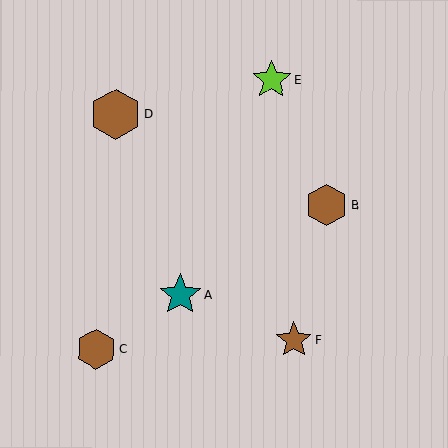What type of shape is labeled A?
Shape A is a teal star.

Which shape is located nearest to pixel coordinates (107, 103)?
The brown hexagon (labeled D) at (116, 114) is nearest to that location.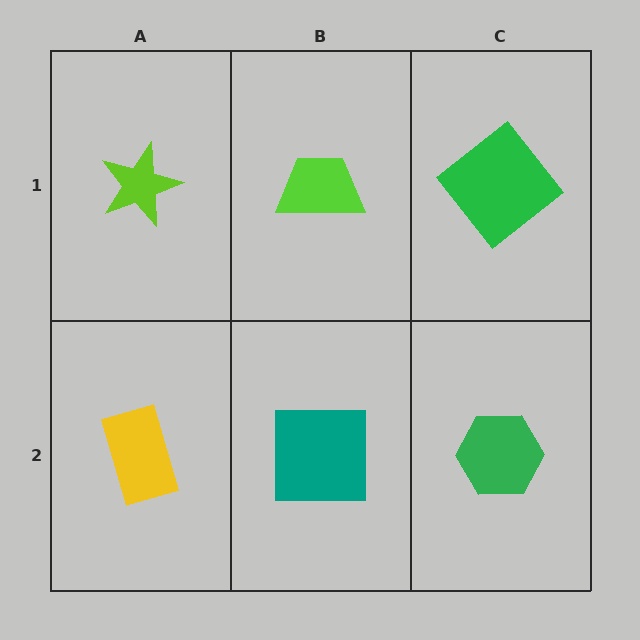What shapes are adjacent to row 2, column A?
A lime star (row 1, column A), a teal square (row 2, column B).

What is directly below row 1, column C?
A green hexagon.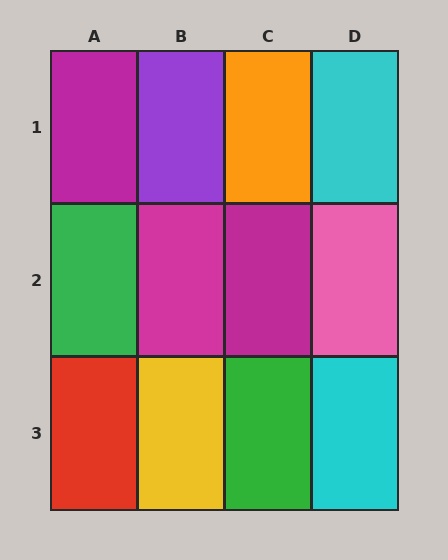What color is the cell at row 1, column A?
Magenta.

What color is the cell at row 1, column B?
Purple.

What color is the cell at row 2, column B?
Magenta.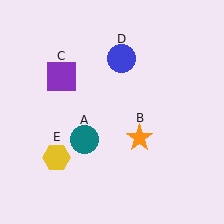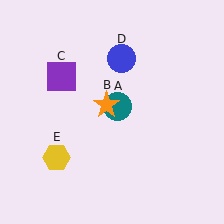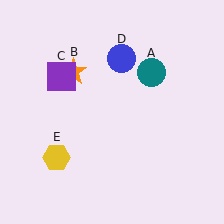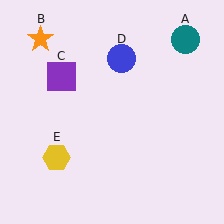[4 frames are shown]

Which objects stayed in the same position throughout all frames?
Purple square (object C) and blue circle (object D) and yellow hexagon (object E) remained stationary.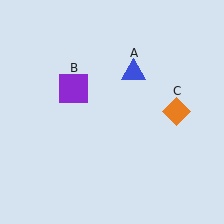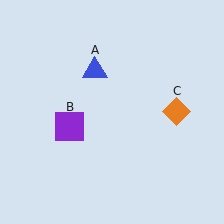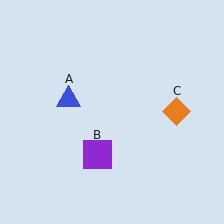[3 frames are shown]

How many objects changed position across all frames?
2 objects changed position: blue triangle (object A), purple square (object B).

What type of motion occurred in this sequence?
The blue triangle (object A), purple square (object B) rotated counterclockwise around the center of the scene.